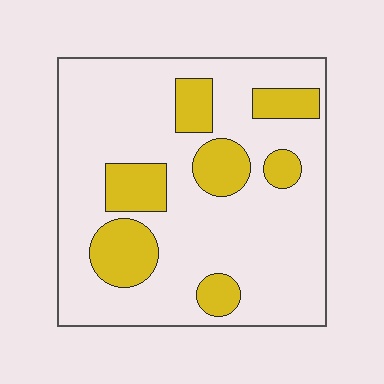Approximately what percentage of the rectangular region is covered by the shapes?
Approximately 25%.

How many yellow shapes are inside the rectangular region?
7.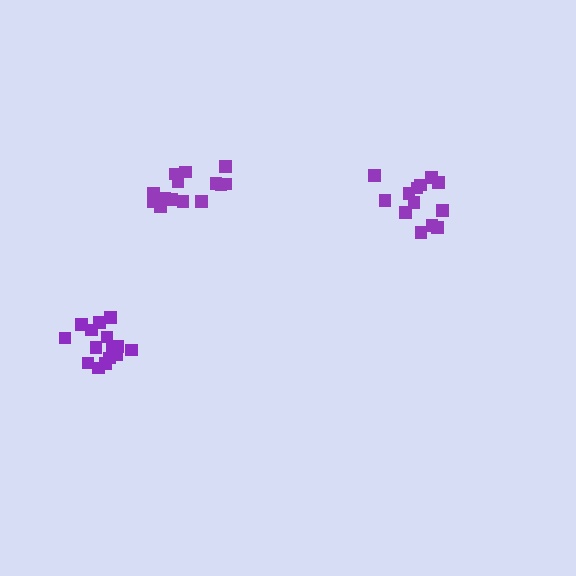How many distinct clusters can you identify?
There are 3 distinct clusters.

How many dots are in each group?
Group 1: 15 dots, Group 2: 15 dots, Group 3: 13 dots (43 total).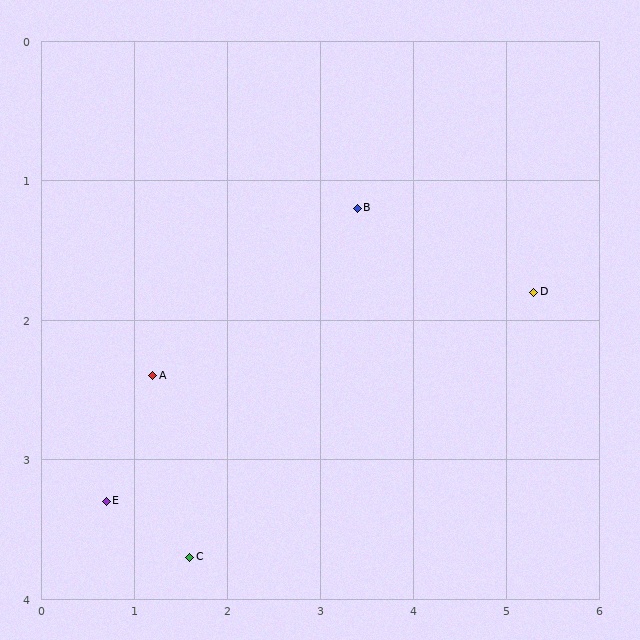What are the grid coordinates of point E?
Point E is at approximately (0.7, 3.3).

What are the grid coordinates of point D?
Point D is at approximately (5.3, 1.8).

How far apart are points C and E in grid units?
Points C and E are about 1.0 grid units apart.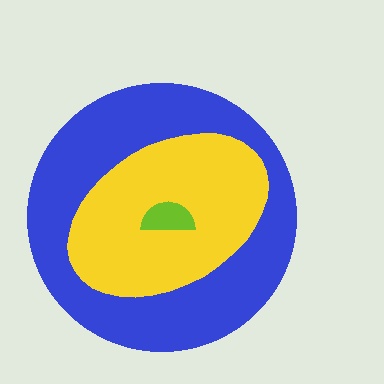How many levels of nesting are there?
3.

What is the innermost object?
The lime semicircle.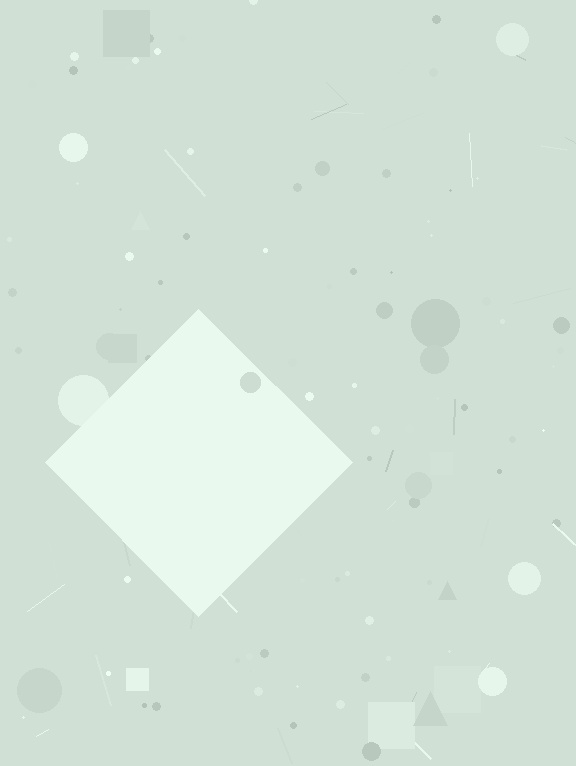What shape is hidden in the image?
A diamond is hidden in the image.